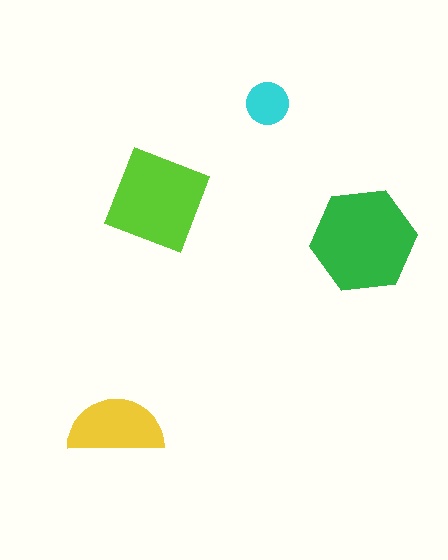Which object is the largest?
The green hexagon.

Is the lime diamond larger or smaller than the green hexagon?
Smaller.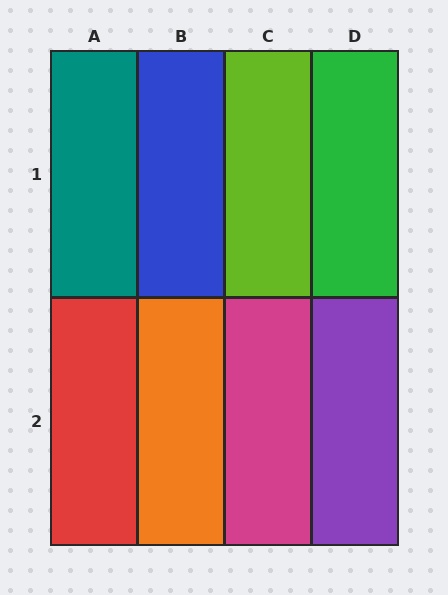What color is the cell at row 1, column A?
Teal.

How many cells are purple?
1 cell is purple.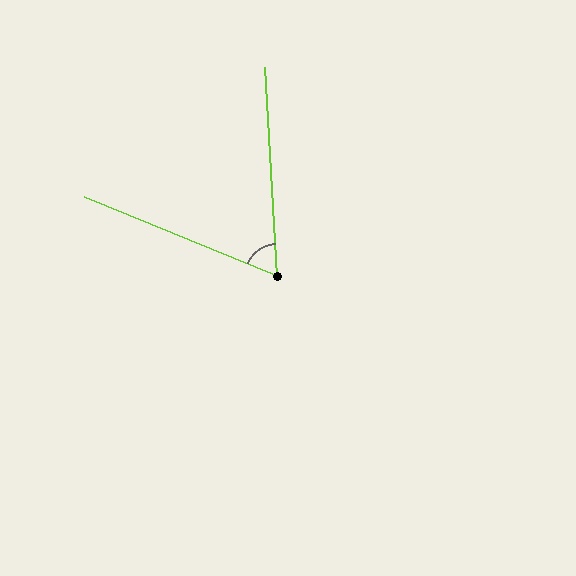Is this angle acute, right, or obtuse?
It is acute.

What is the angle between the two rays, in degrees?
Approximately 64 degrees.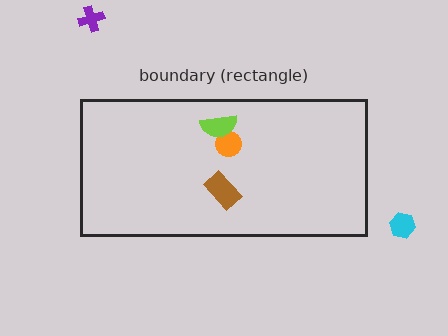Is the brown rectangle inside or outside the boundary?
Inside.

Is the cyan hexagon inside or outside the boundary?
Outside.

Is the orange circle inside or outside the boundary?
Inside.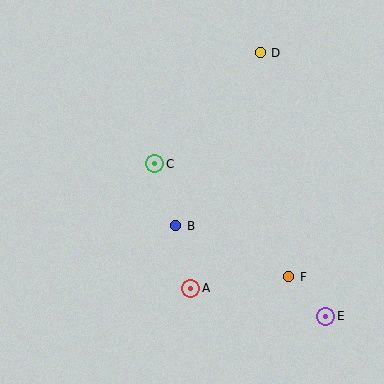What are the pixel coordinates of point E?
Point E is at (326, 316).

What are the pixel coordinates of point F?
Point F is at (289, 277).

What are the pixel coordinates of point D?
Point D is at (260, 53).